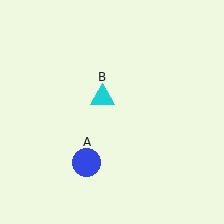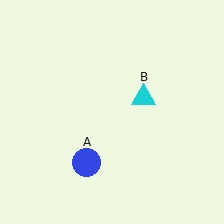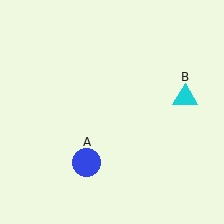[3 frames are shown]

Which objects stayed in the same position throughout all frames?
Blue circle (object A) remained stationary.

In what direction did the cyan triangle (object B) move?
The cyan triangle (object B) moved right.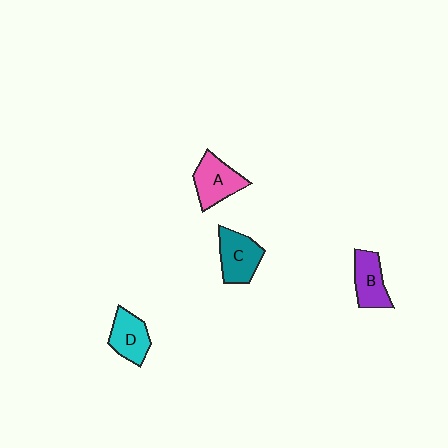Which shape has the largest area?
Shape A (pink).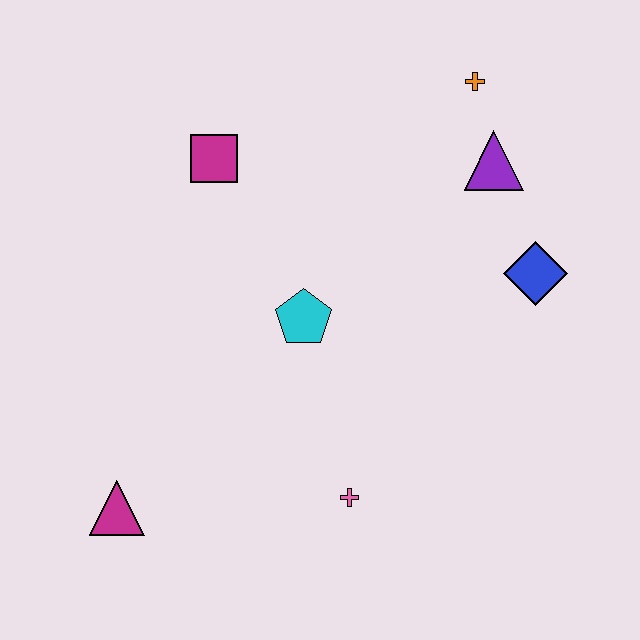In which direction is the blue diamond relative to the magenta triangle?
The blue diamond is to the right of the magenta triangle.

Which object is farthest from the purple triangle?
The magenta triangle is farthest from the purple triangle.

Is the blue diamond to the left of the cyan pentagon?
No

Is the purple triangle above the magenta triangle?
Yes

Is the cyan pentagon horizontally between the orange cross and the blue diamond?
No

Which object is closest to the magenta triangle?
The pink cross is closest to the magenta triangle.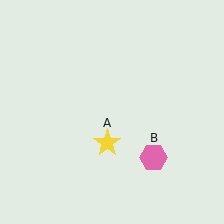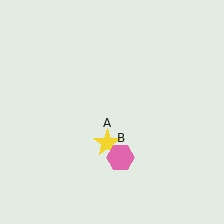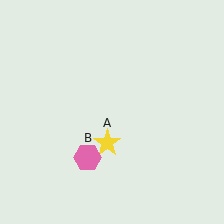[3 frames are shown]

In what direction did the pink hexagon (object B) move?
The pink hexagon (object B) moved left.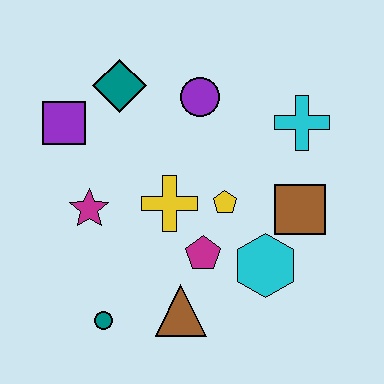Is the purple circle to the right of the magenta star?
Yes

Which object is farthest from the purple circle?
The teal circle is farthest from the purple circle.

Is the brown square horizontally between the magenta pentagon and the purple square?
No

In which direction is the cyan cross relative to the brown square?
The cyan cross is above the brown square.